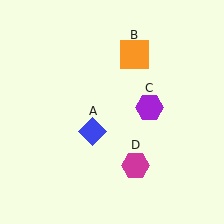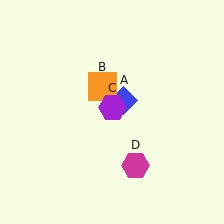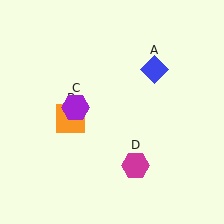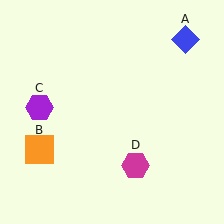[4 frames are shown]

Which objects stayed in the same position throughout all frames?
Magenta hexagon (object D) remained stationary.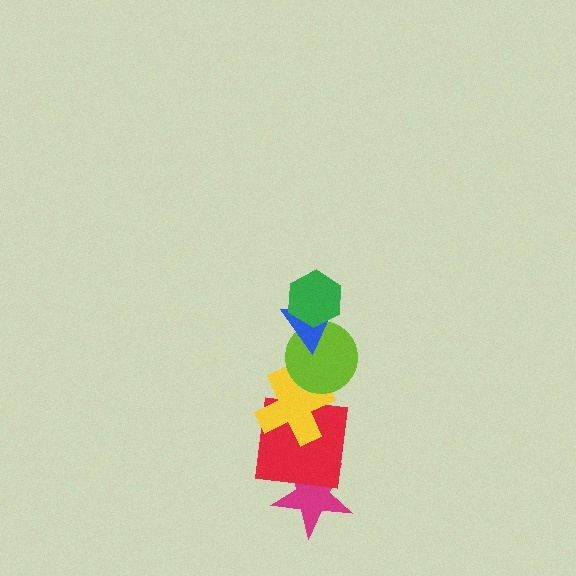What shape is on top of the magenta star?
The red square is on top of the magenta star.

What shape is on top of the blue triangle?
The green hexagon is on top of the blue triangle.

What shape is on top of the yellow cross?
The lime circle is on top of the yellow cross.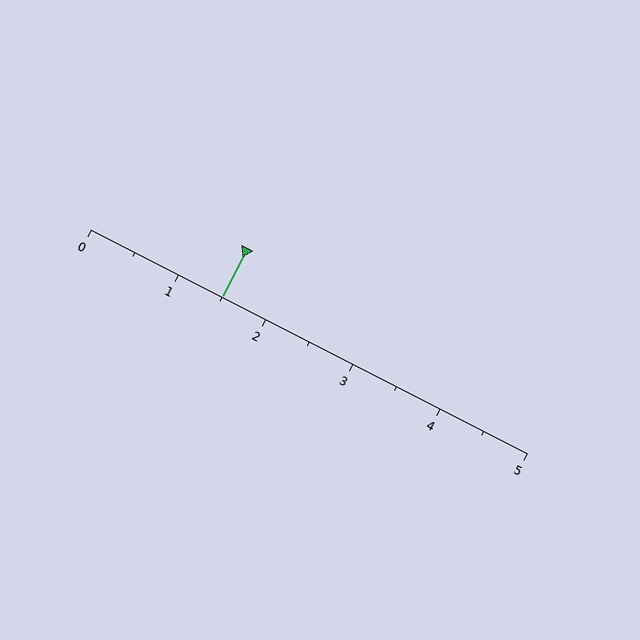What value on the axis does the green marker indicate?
The marker indicates approximately 1.5.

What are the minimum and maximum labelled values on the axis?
The axis runs from 0 to 5.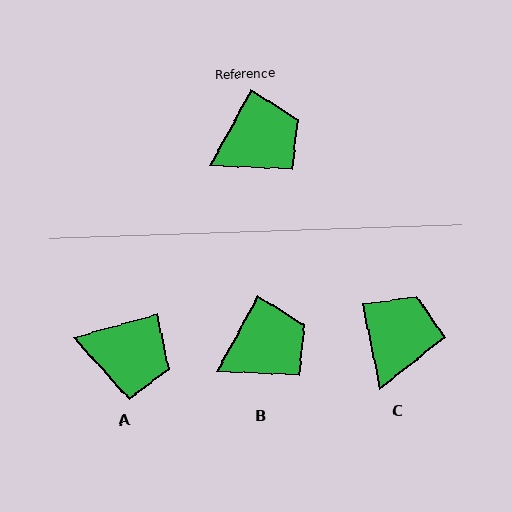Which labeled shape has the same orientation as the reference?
B.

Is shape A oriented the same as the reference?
No, it is off by about 46 degrees.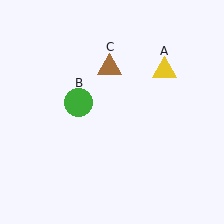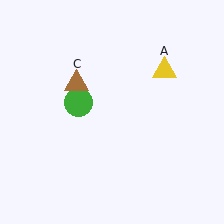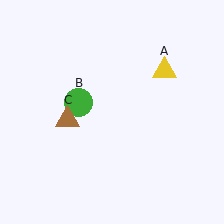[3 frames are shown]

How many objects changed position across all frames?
1 object changed position: brown triangle (object C).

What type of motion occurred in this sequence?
The brown triangle (object C) rotated counterclockwise around the center of the scene.